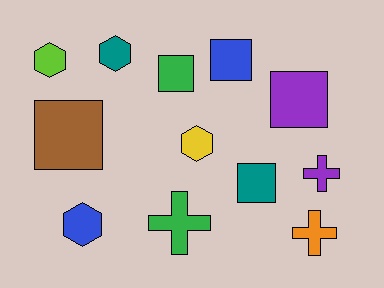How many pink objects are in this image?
There are no pink objects.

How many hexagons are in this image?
There are 4 hexagons.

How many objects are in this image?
There are 12 objects.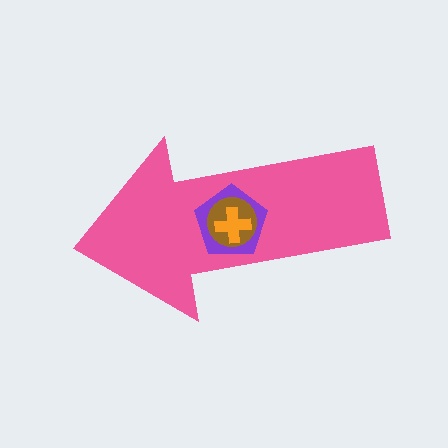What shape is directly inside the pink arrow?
The purple pentagon.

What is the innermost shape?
The orange cross.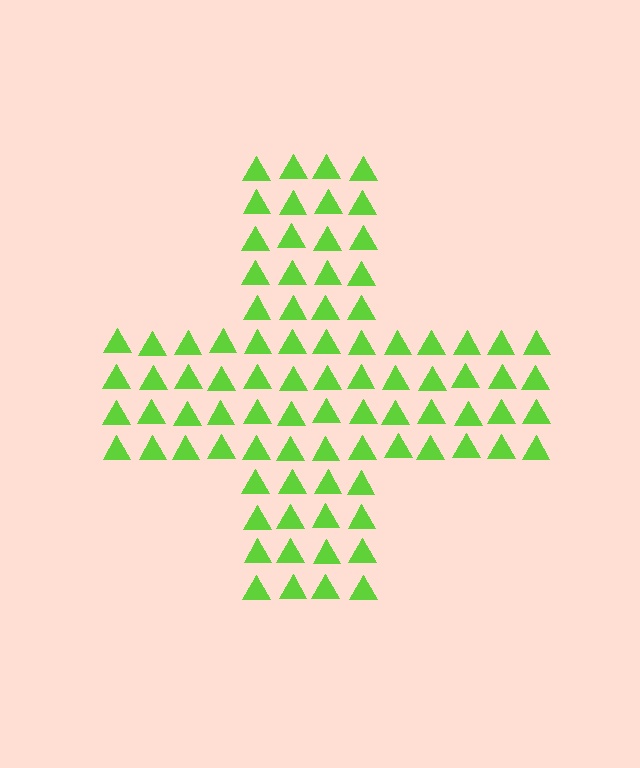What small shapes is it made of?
It is made of small triangles.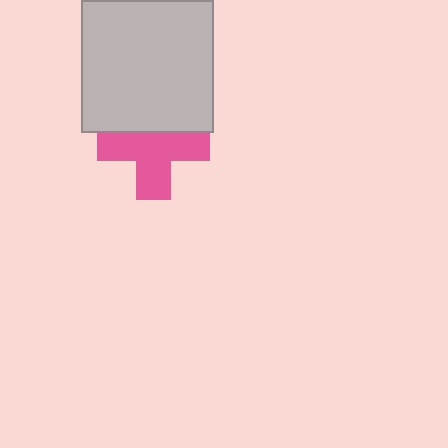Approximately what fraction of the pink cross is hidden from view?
Roughly 33% of the pink cross is hidden behind the light gray square.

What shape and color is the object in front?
The object in front is a light gray square.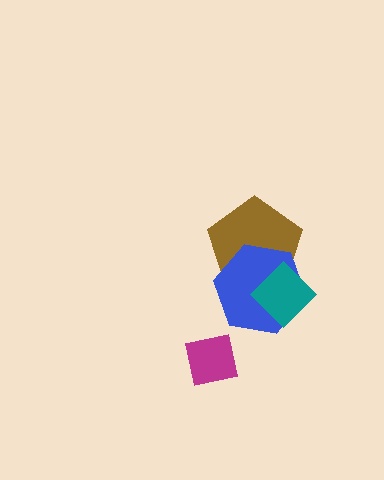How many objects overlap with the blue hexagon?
2 objects overlap with the blue hexagon.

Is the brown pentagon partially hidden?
Yes, it is partially covered by another shape.